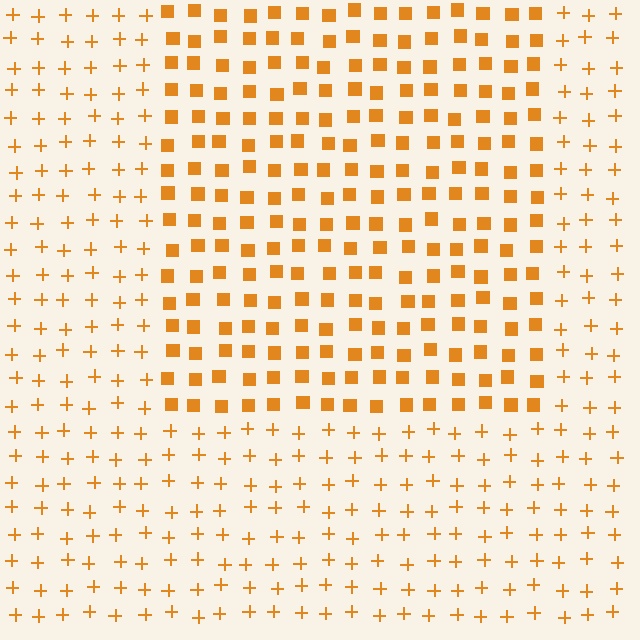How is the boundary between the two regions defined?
The boundary is defined by a change in element shape: squares inside vs. plus signs outside. All elements share the same color and spacing.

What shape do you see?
I see a rectangle.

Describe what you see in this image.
The image is filled with small orange elements arranged in a uniform grid. A rectangle-shaped region contains squares, while the surrounding area contains plus signs. The boundary is defined purely by the change in element shape.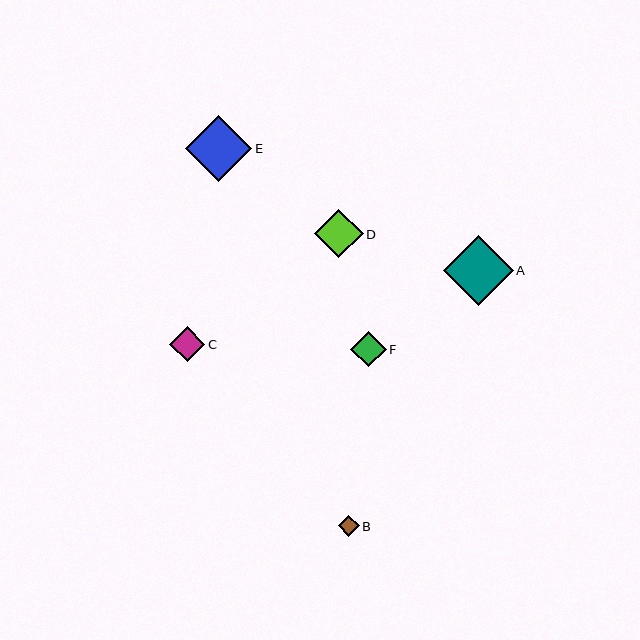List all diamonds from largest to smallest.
From largest to smallest: A, E, D, F, C, B.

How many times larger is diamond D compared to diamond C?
Diamond D is approximately 1.4 times the size of diamond C.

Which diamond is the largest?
Diamond A is the largest with a size of approximately 70 pixels.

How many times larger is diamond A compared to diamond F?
Diamond A is approximately 2.0 times the size of diamond F.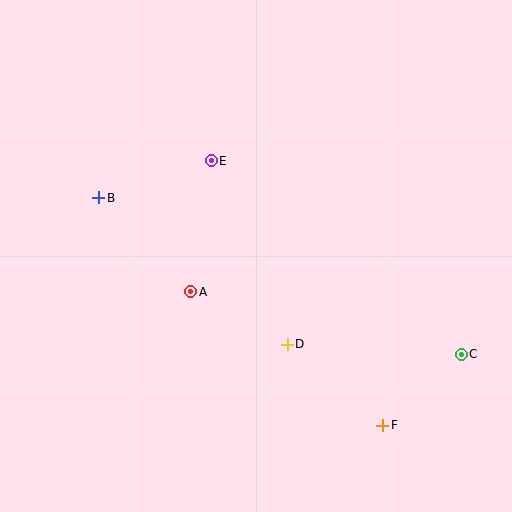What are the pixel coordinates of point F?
Point F is at (383, 425).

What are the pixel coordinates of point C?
Point C is at (461, 354).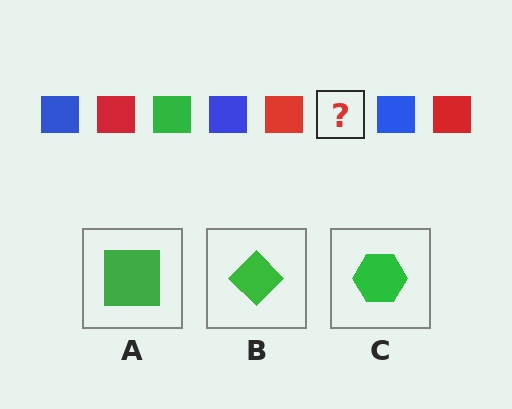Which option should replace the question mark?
Option A.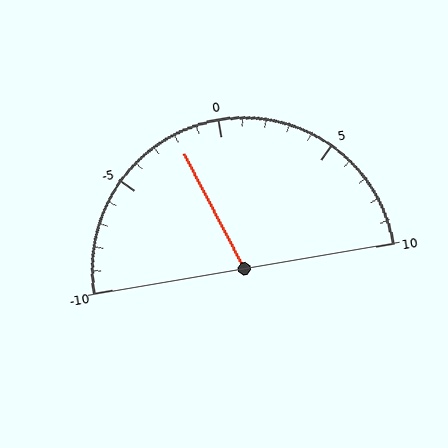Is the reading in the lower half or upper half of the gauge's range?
The reading is in the lower half of the range (-10 to 10).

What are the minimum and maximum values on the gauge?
The gauge ranges from -10 to 10.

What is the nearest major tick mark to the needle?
The nearest major tick mark is 0.